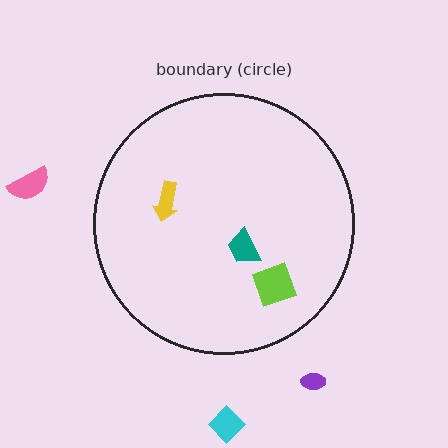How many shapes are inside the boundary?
3 inside, 3 outside.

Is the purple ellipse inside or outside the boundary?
Outside.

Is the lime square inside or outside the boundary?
Inside.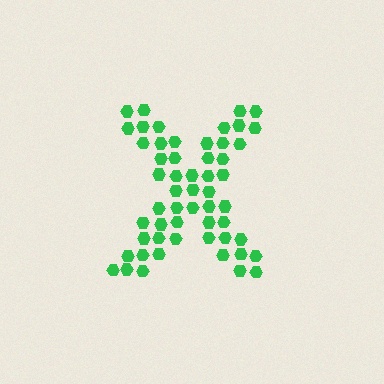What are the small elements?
The small elements are hexagons.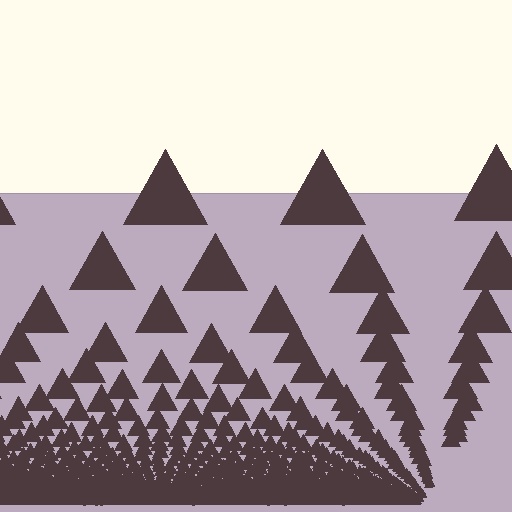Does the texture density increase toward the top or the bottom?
Density increases toward the bottom.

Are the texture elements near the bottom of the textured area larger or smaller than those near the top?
Smaller. The gradient is inverted — elements near the bottom are smaller and denser.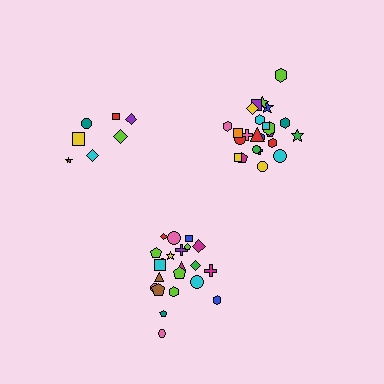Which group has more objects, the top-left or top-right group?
The top-right group.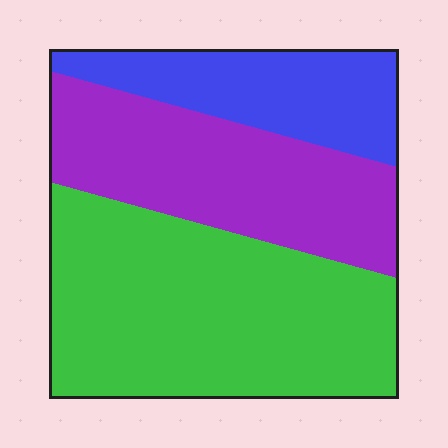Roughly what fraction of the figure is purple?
Purple takes up about one third (1/3) of the figure.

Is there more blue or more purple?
Purple.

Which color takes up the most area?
Green, at roughly 50%.